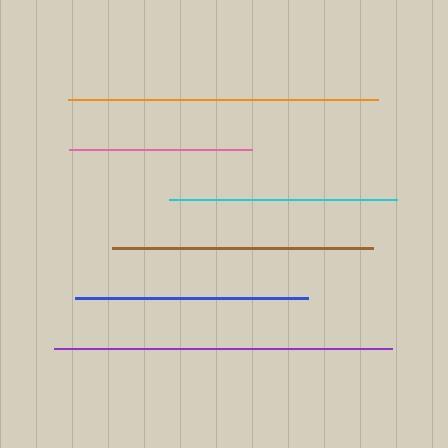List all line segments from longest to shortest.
From longest to shortest: purple, orange, brown, blue, cyan, pink.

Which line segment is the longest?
The purple line is the longest at approximately 338 pixels.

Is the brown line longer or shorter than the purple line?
The purple line is longer than the brown line.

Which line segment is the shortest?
The pink line is the shortest at approximately 183 pixels.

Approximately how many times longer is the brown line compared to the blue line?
The brown line is approximately 1.1 times the length of the blue line.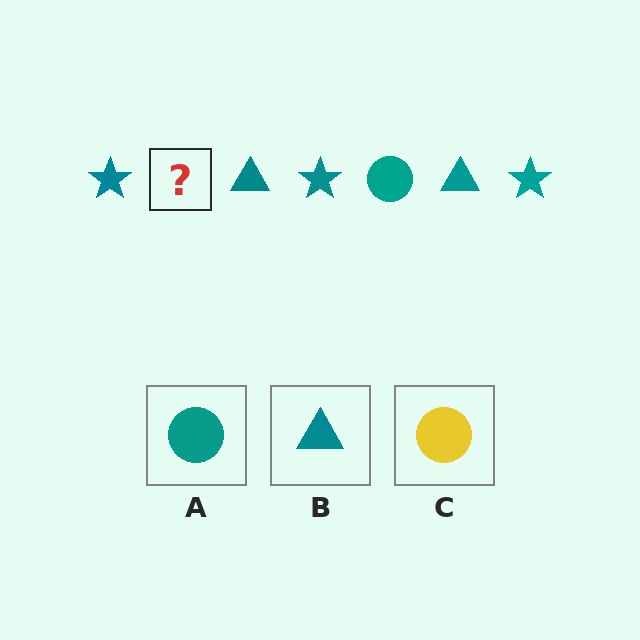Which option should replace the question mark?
Option A.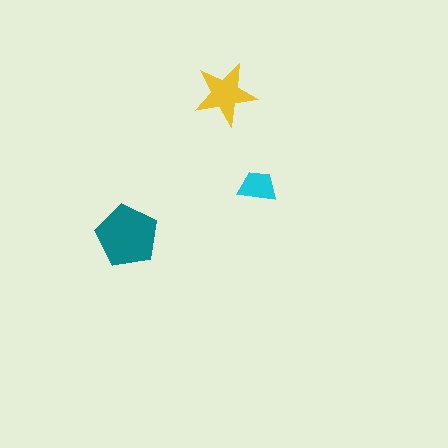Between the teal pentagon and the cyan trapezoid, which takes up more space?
The teal pentagon.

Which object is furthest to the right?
The cyan trapezoid is rightmost.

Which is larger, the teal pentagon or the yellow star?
The teal pentagon.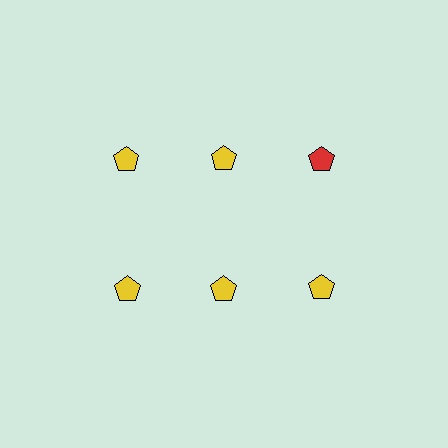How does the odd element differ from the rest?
It has a different color: red instead of yellow.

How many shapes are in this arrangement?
There are 6 shapes arranged in a grid pattern.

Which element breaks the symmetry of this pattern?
The red pentagon in the top row, center column breaks the symmetry. All other shapes are yellow pentagons.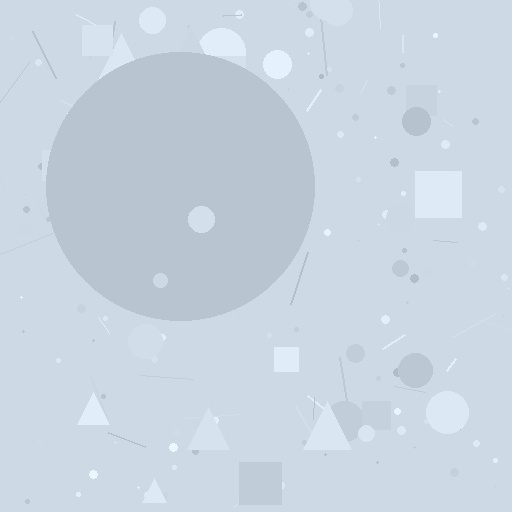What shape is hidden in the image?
A circle is hidden in the image.